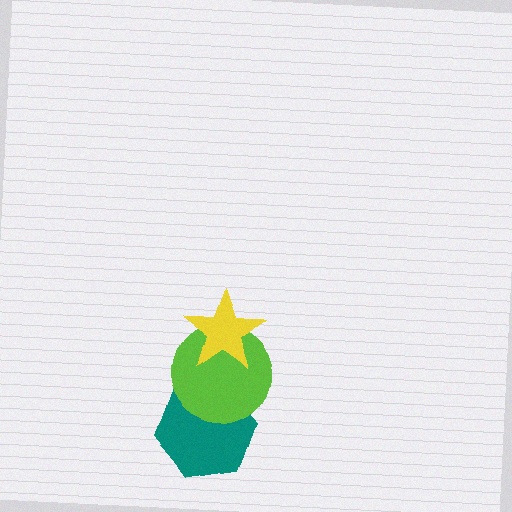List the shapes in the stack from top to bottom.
From top to bottom: the yellow star, the lime circle, the teal hexagon.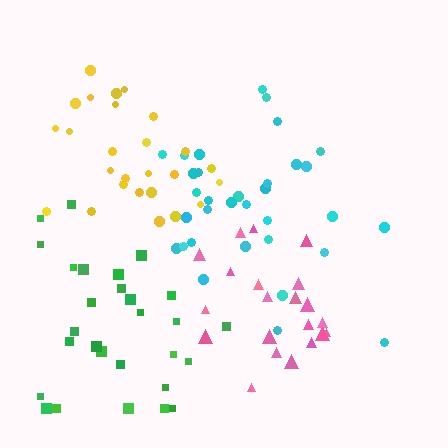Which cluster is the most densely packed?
Pink.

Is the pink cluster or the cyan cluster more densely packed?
Pink.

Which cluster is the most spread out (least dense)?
Green.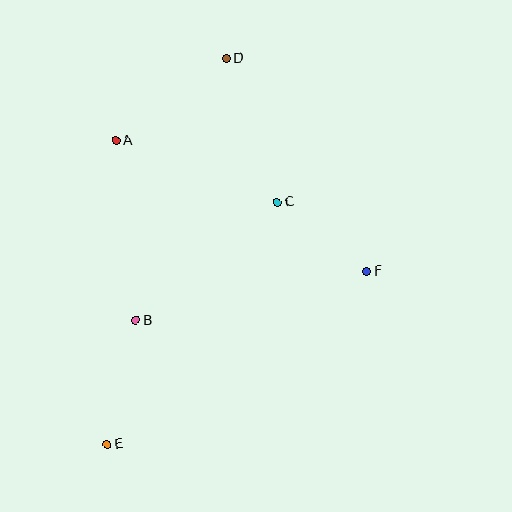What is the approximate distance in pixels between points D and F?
The distance between D and F is approximately 255 pixels.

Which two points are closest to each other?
Points C and F are closest to each other.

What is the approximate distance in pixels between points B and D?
The distance between B and D is approximately 277 pixels.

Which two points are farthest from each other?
Points D and E are farthest from each other.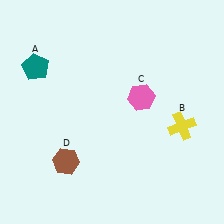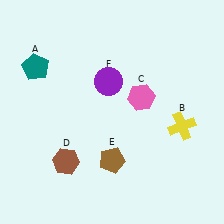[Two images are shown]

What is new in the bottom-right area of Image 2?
A brown pentagon (E) was added in the bottom-right area of Image 2.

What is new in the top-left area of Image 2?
A purple circle (F) was added in the top-left area of Image 2.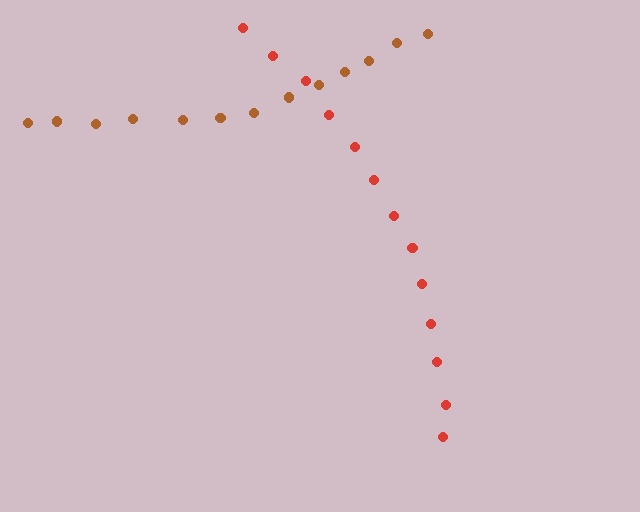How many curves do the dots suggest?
There are 2 distinct paths.